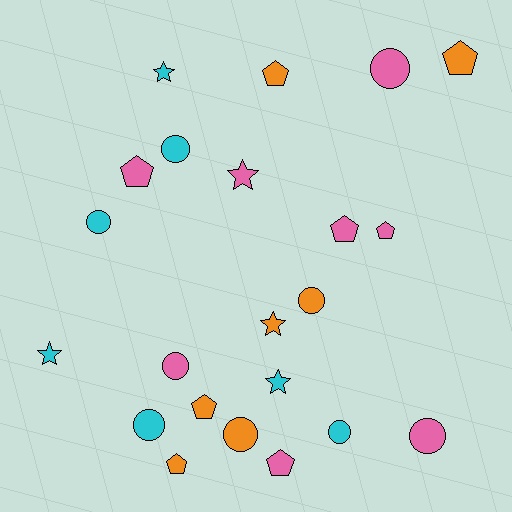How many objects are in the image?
There are 22 objects.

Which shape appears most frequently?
Circle, with 9 objects.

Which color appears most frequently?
Pink, with 8 objects.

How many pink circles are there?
There are 3 pink circles.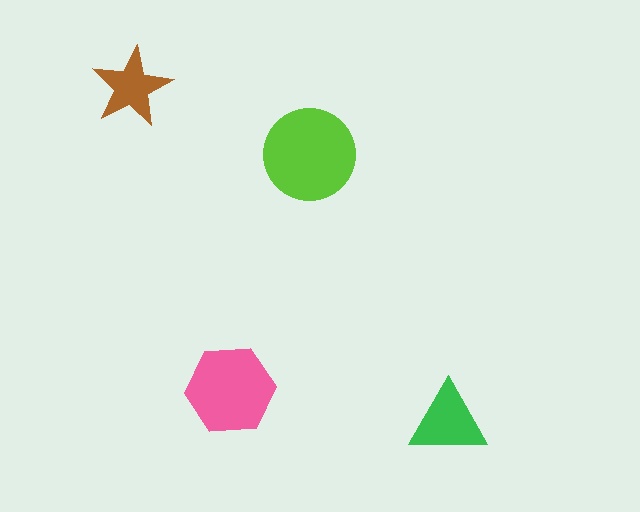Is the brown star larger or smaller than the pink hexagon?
Smaller.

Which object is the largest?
The lime circle.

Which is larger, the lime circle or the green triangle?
The lime circle.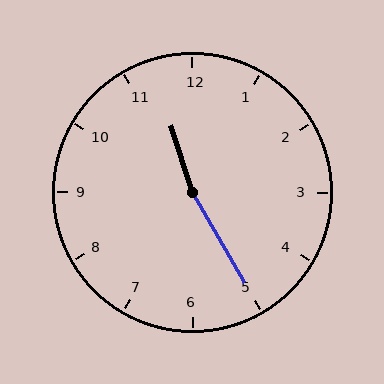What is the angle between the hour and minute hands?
Approximately 168 degrees.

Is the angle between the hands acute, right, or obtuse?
It is obtuse.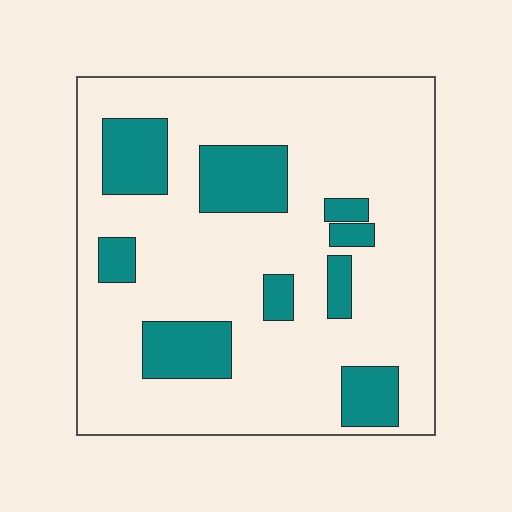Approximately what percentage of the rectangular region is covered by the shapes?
Approximately 20%.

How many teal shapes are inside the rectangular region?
9.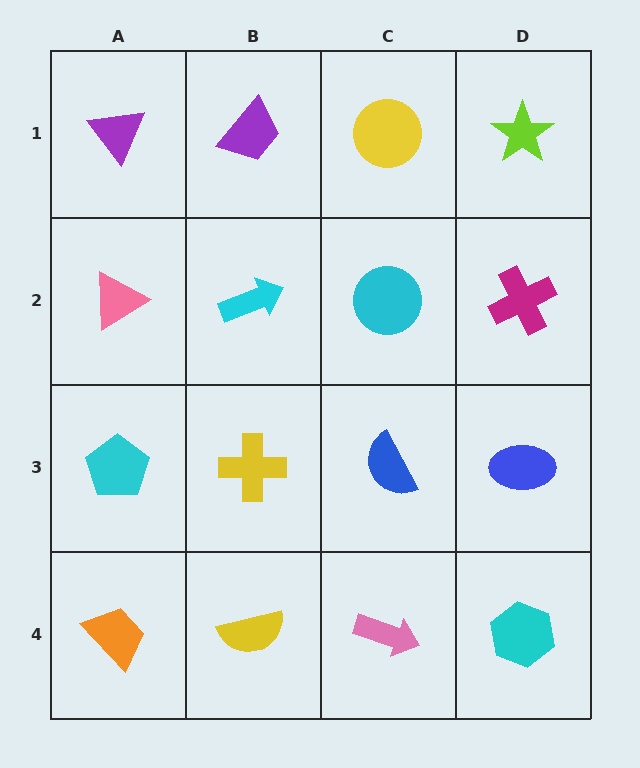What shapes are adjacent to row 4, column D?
A blue ellipse (row 3, column D), a pink arrow (row 4, column C).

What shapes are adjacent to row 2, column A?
A purple triangle (row 1, column A), a cyan pentagon (row 3, column A), a cyan arrow (row 2, column B).